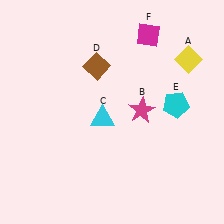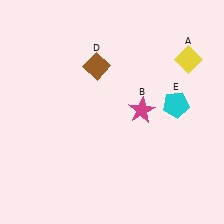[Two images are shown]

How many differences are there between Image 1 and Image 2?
There are 2 differences between the two images.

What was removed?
The cyan triangle (C), the magenta diamond (F) were removed in Image 2.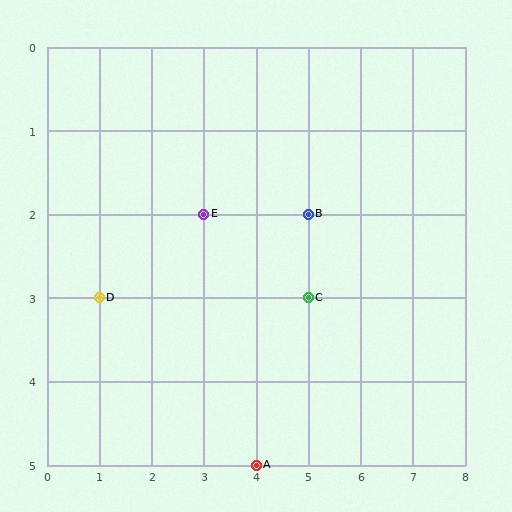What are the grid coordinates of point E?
Point E is at grid coordinates (3, 2).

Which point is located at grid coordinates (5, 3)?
Point C is at (5, 3).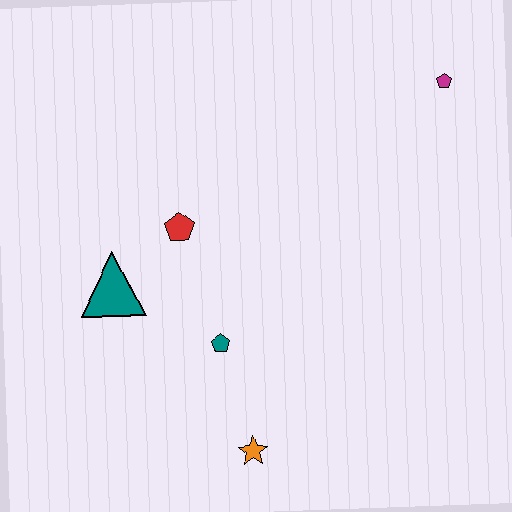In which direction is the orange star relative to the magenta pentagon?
The orange star is below the magenta pentagon.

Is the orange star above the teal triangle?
No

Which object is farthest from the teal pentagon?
The magenta pentagon is farthest from the teal pentagon.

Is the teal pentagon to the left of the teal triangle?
No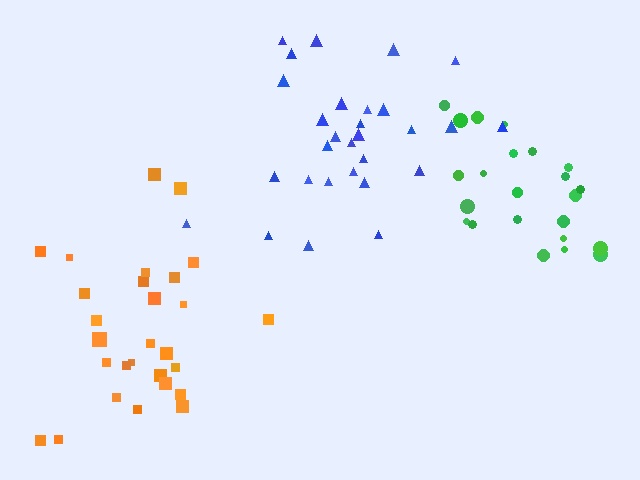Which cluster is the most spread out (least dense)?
Blue.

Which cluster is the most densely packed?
Green.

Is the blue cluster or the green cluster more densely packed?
Green.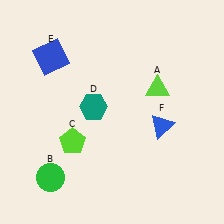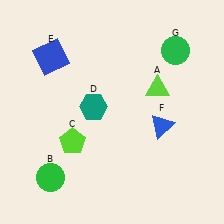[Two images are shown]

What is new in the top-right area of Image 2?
A green circle (G) was added in the top-right area of Image 2.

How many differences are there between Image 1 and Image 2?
There is 1 difference between the two images.